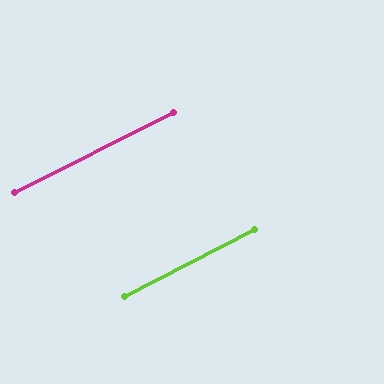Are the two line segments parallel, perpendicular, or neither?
Parallel — their directions differ by only 0.9°.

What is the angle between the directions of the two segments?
Approximately 1 degree.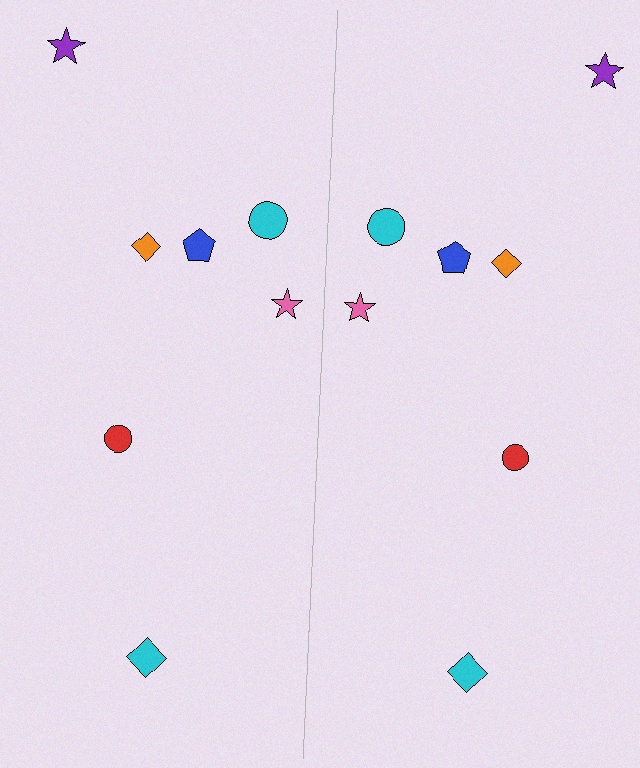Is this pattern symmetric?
Yes, this pattern has bilateral (reflection) symmetry.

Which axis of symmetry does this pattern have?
The pattern has a vertical axis of symmetry running through the center of the image.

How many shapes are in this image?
There are 14 shapes in this image.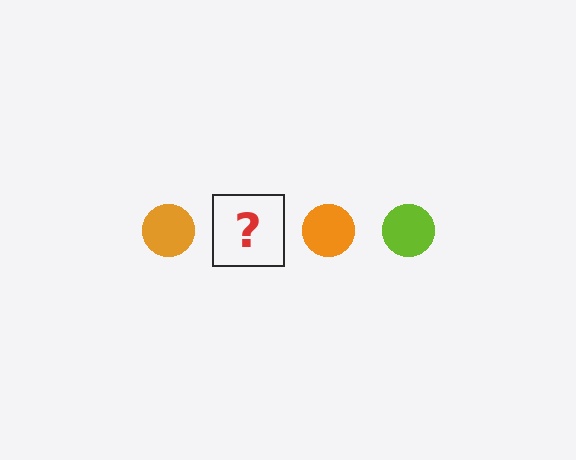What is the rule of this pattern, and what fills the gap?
The rule is that the pattern cycles through orange, lime circles. The gap should be filled with a lime circle.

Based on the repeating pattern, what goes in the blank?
The blank should be a lime circle.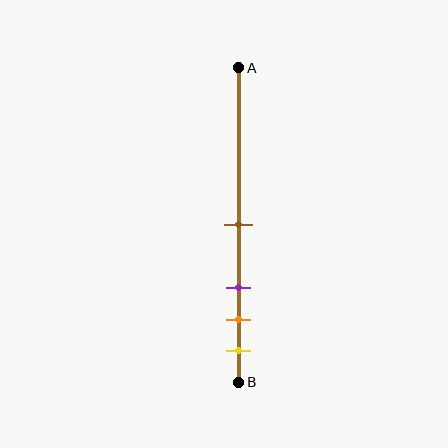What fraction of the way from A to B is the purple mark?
The purple mark is approximately 70% (0.7) of the way from A to B.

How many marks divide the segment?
There are 4 marks dividing the segment.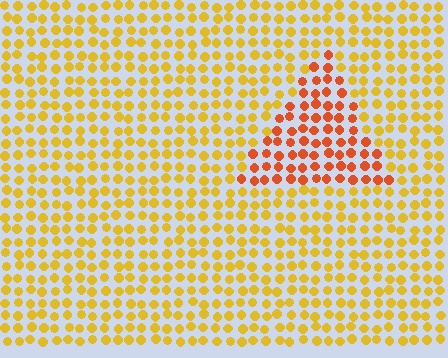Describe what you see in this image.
The image is filled with small yellow elements in a uniform arrangement. A triangle-shaped region is visible where the elements are tinted to a slightly different hue, forming a subtle color boundary.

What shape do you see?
I see a triangle.